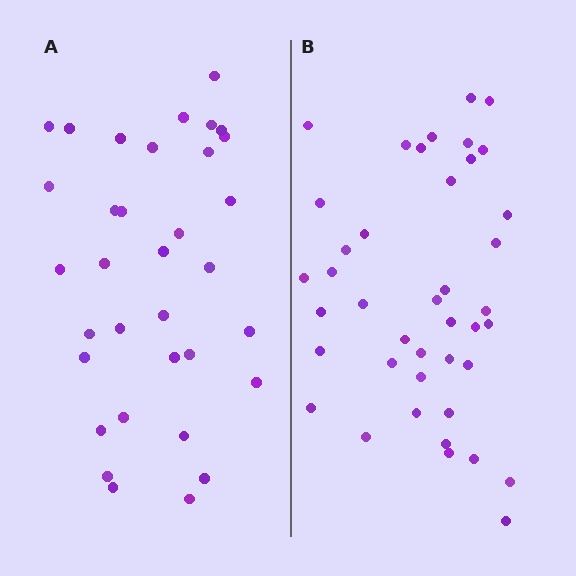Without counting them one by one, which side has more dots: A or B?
Region B (the right region) has more dots.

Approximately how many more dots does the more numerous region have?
Region B has roughly 8 or so more dots than region A.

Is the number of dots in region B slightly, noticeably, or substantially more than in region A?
Region B has only slightly more — the two regions are fairly close. The ratio is roughly 1.2 to 1.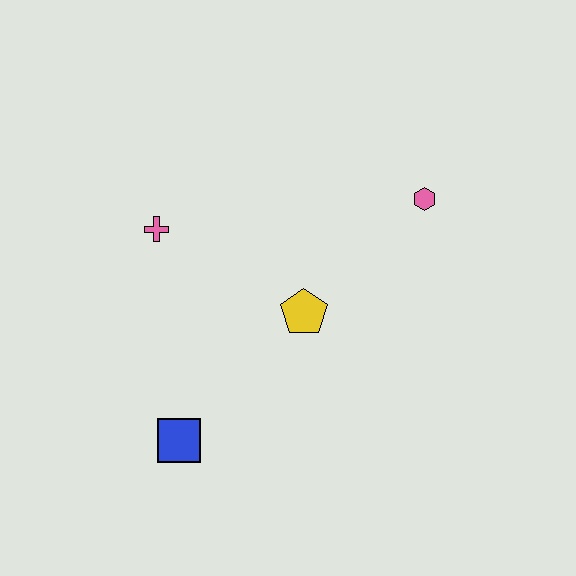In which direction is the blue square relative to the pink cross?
The blue square is below the pink cross.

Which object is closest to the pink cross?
The yellow pentagon is closest to the pink cross.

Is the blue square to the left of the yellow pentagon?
Yes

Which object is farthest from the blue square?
The pink hexagon is farthest from the blue square.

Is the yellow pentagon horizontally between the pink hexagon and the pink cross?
Yes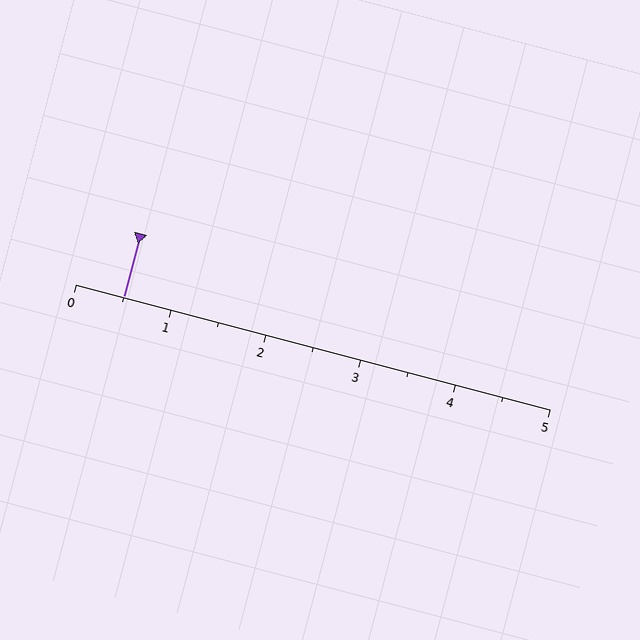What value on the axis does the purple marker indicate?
The marker indicates approximately 0.5.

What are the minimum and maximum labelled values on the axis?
The axis runs from 0 to 5.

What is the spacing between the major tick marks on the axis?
The major ticks are spaced 1 apart.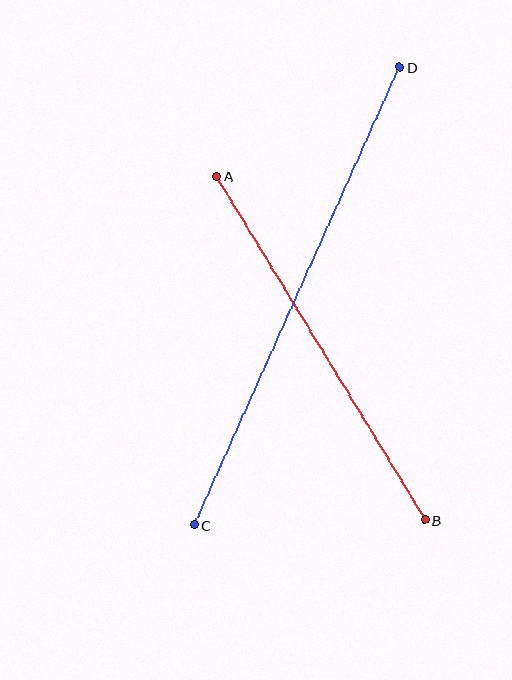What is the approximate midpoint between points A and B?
The midpoint is at approximately (321, 348) pixels.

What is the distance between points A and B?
The distance is approximately 402 pixels.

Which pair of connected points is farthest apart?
Points C and D are farthest apart.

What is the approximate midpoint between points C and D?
The midpoint is at approximately (297, 296) pixels.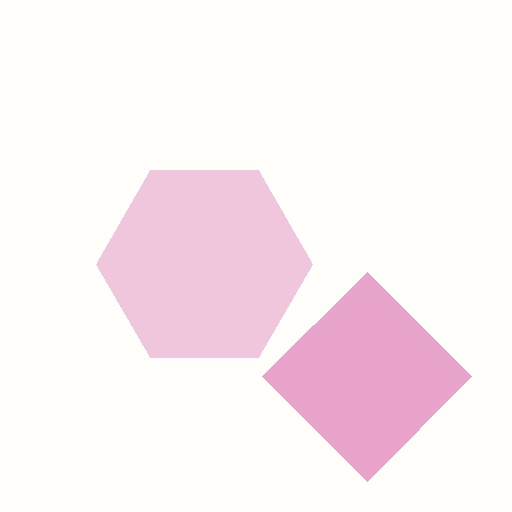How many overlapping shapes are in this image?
There are 2 overlapping shapes in the image.